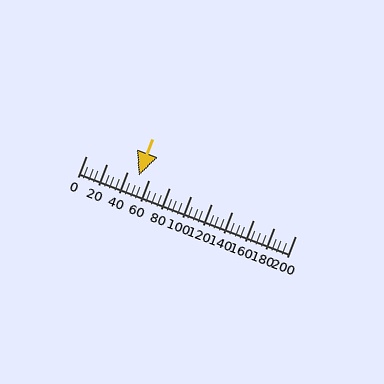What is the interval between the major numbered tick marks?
The major tick marks are spaced 20 units apart.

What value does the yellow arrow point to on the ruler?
The yellow arrow points to approximately 51.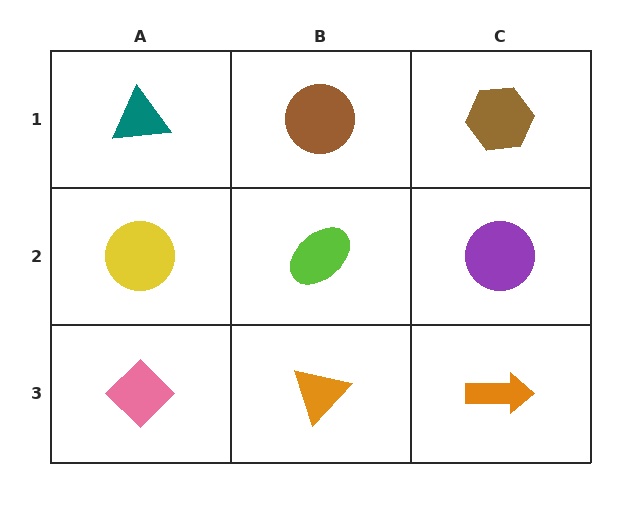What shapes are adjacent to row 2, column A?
A teal triangle (row 1, column A), a pink diamond (row 3, column A), a lime ellipse (row 2, column B).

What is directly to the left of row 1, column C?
A brown circle.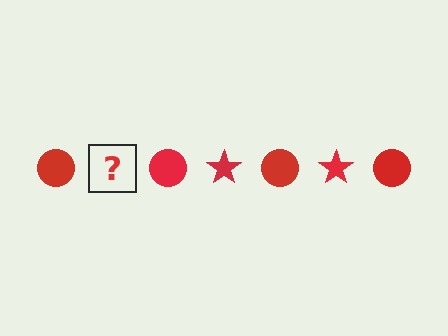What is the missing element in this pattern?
The missing element is a red star.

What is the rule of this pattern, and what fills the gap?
The rule is that the pattern cycles through circle, star shapes in red. The gap should be filled with a red star.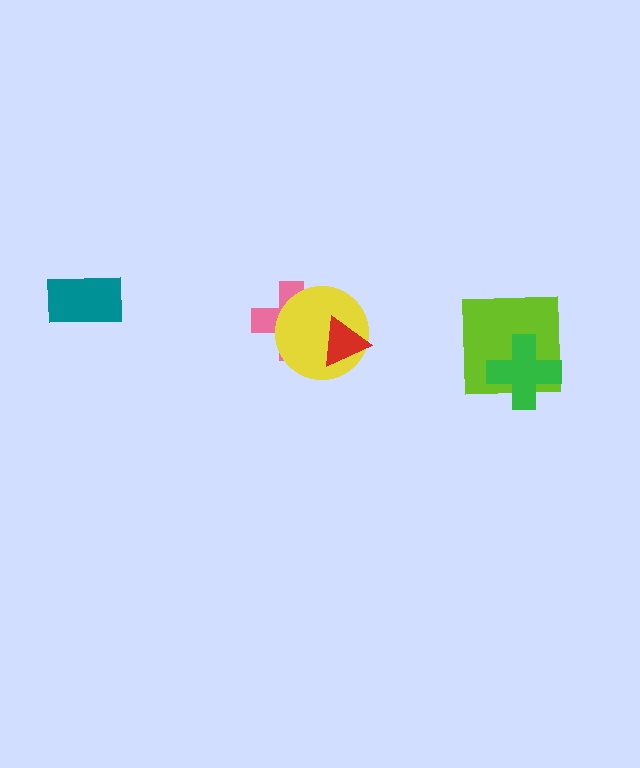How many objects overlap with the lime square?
1 object overlaps with the lime square.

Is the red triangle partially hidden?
No, no other shape covers it.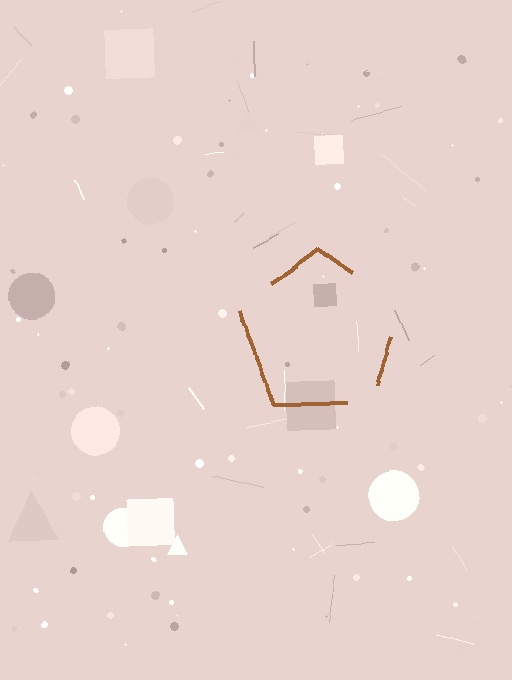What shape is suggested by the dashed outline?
The dashed outline suggests a pentagon.